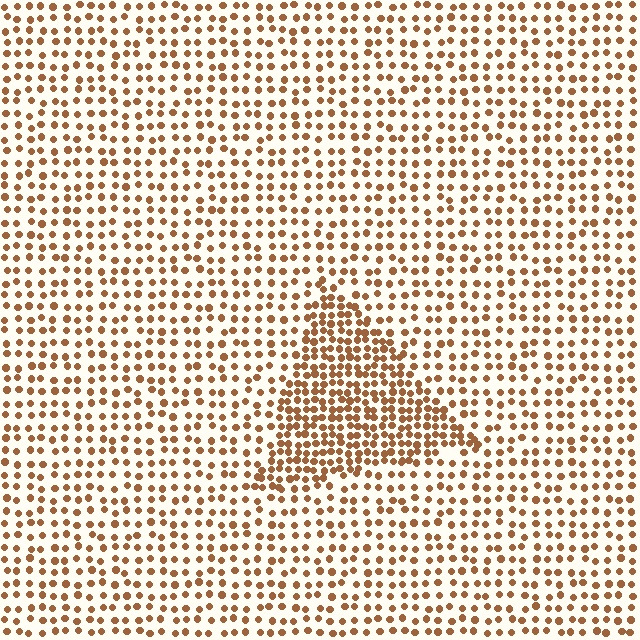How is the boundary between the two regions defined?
The boundary is defined by a change in element density (approximately 1.9x ratio). All elements are the same color, size, and shape.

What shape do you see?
I see a triangle.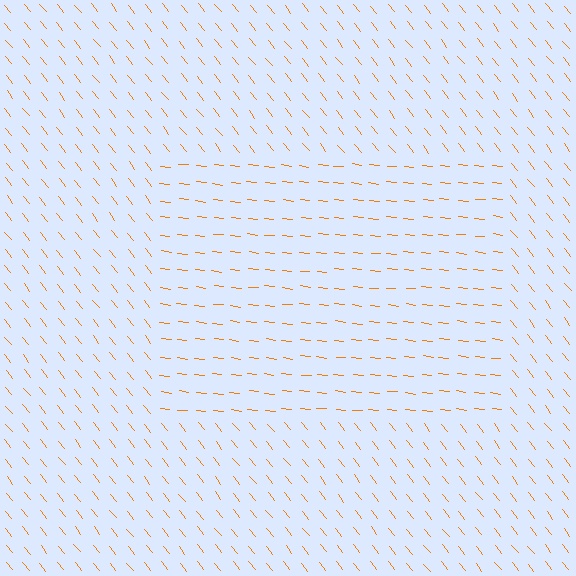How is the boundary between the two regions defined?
The boundary is defined purely by a change in line orientation (approximately 45 degrees difference). All lines are the same color and thickness.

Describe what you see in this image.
The image is filled with small orange line segments. A rectangle region in the image has lines oriented differently from the surrounding lines, creating a visible texture boundary.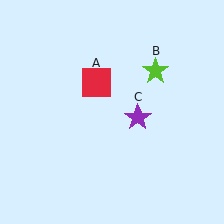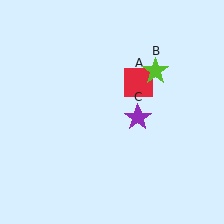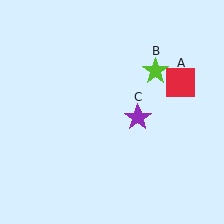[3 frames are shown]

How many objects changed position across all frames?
1 object changed position: red square (object A).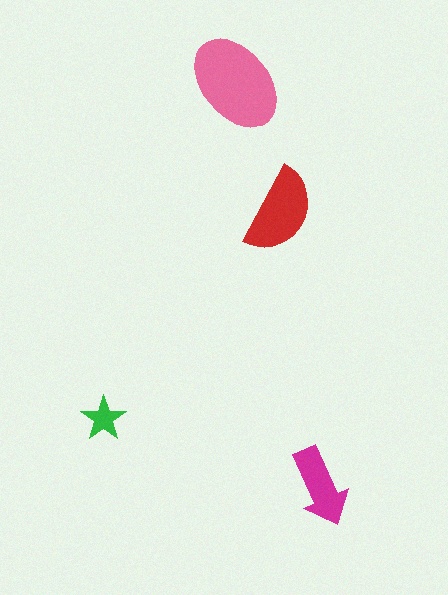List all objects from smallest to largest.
The green star, the magenta arrow, the red semicircle, the pink ellipse.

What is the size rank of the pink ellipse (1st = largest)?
1st.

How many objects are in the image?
There are 4 objects in the image.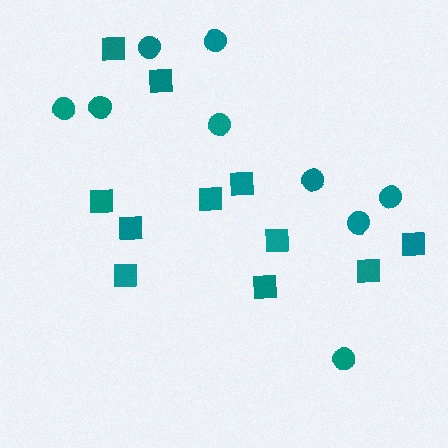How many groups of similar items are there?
There are 2 groups: one group of squares (11) and one group of circles (9).